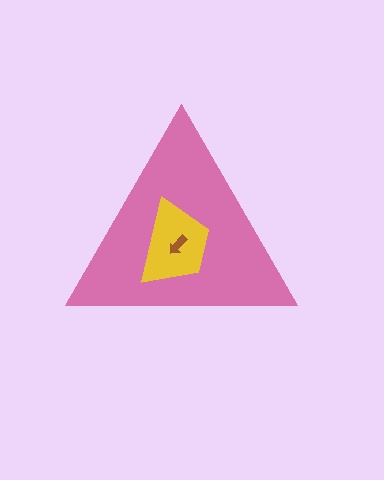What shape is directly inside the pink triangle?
The yellow trapezoid.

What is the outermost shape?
The pink triangle.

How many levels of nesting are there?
3.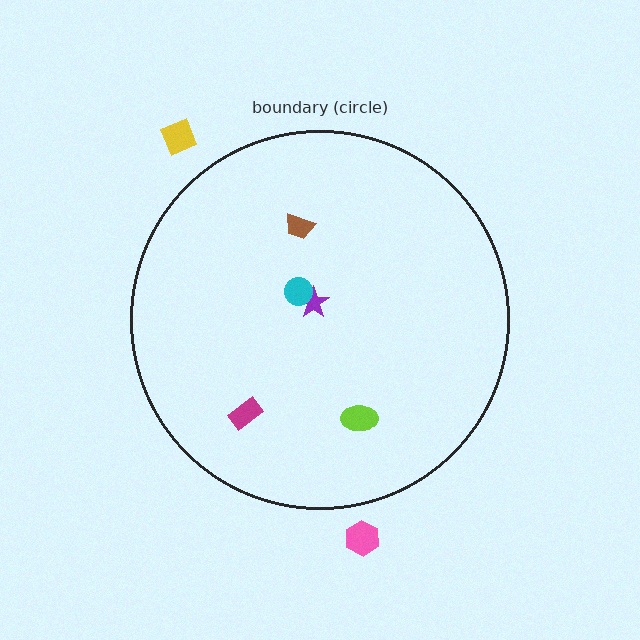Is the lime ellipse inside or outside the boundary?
Inside.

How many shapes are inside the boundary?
5 inside, 2 outside.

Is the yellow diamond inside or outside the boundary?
Outside.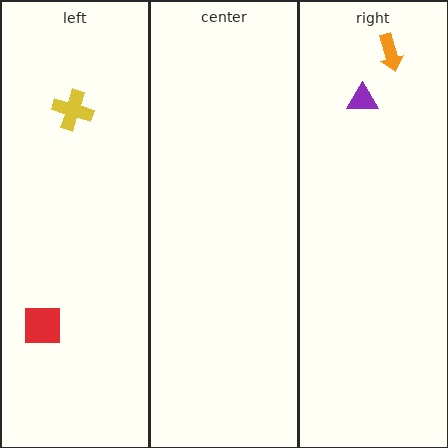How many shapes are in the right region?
2.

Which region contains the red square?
The left region.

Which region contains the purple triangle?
The right region.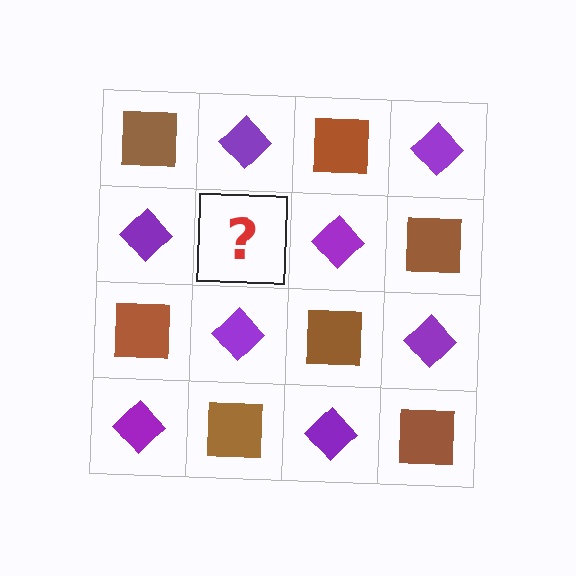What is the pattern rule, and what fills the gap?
The rule is that it alternates brown square and purple diamond in a checkerboard pattern. The gap should be filled with a brown square.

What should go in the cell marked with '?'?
The missing cell should contain a brown square.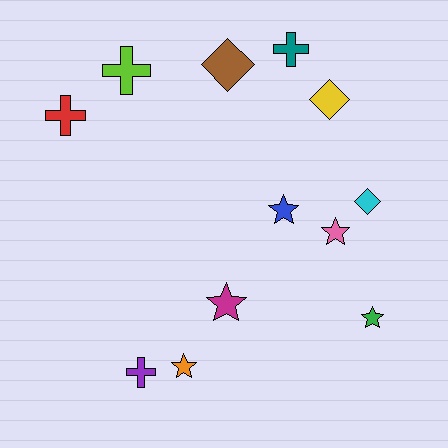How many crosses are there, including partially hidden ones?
There are 4 crosses.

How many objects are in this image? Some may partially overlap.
There are 12 objects.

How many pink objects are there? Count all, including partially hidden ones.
There is 1 pink object.